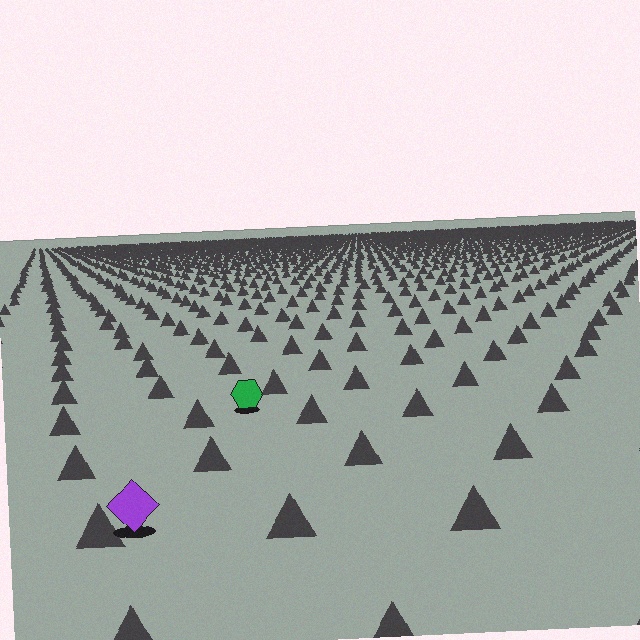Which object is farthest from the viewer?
The green hexagon is farthest from the viewer. It appears smaller and the ground texture around it is denser.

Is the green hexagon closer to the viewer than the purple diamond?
No. The purple diamond is closer — you can tell from the texture gradient: the ground texture is coarser near it.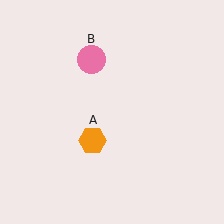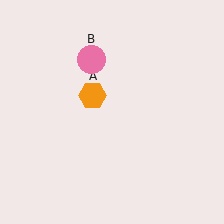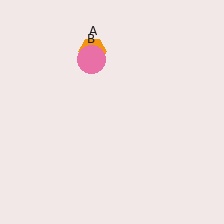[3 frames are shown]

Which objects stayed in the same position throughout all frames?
Pink circle (object B) remained stationary.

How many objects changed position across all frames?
1 object changed position: orange hexagon (object A).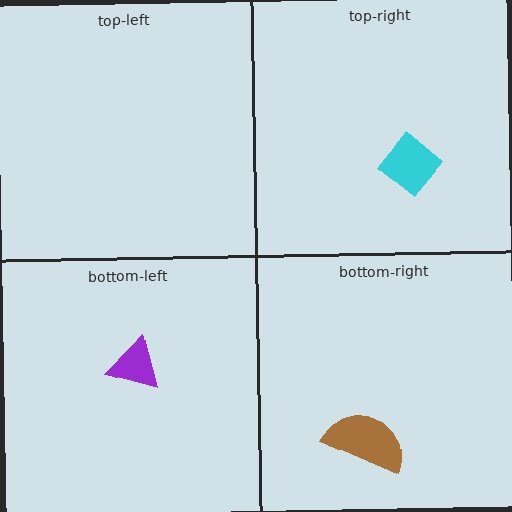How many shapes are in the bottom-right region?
1.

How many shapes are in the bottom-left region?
1.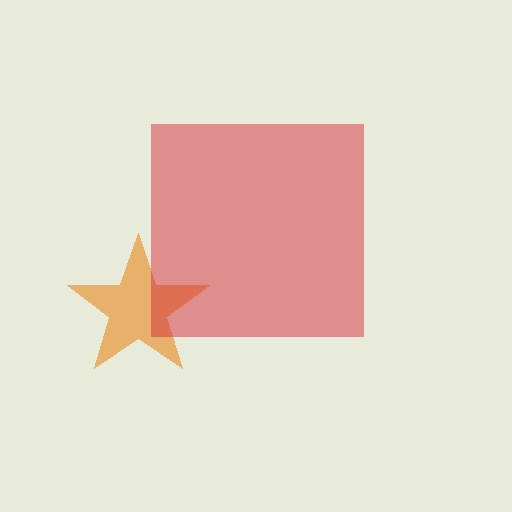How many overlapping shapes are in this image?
There are 2 overlapping shapes in the image.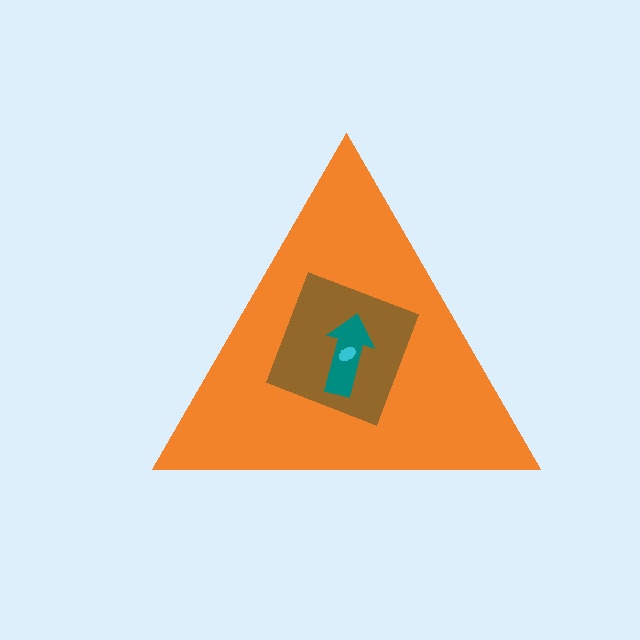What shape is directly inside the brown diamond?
The teal arrow.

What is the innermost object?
The cyan ellipse.